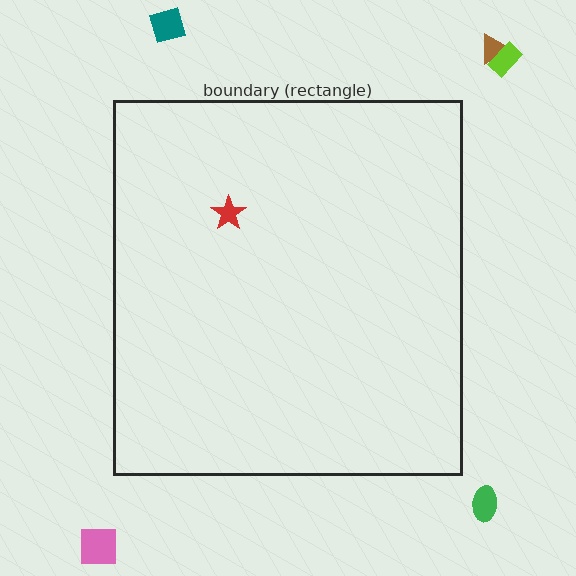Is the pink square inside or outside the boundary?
Outside.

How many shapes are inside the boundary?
1 inside, 5 outside.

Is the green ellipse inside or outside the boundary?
Outside.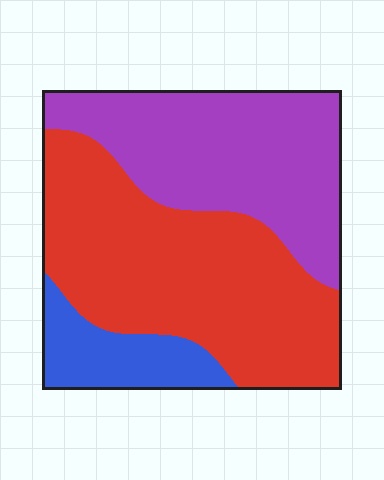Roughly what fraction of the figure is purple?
Purple takes up about three eighths (3/8) of the figure.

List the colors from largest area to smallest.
From largest to smallest: red, purple, blue.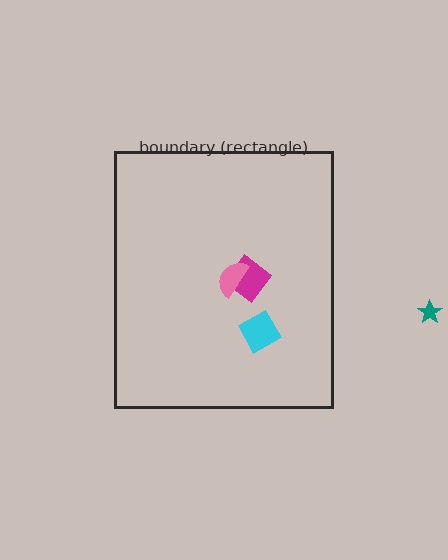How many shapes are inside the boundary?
3 inside, 1 outside.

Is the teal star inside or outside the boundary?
Outside.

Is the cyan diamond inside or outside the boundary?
Inside.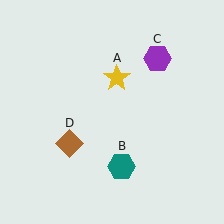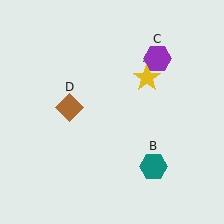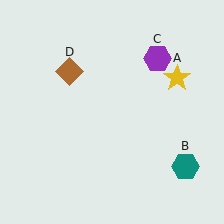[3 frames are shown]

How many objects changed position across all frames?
3 objects changed position: yellow star (object A), teal hexagon (object B), brown diamond (object D).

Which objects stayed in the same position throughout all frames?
Purple hexagon (object C) remained stationary.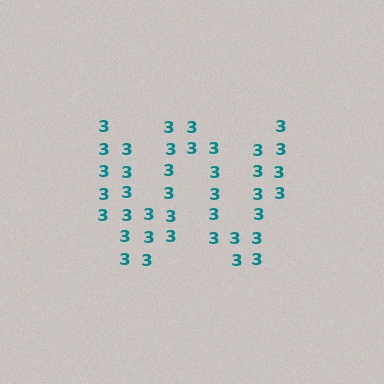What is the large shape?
The large shape is the letter W.